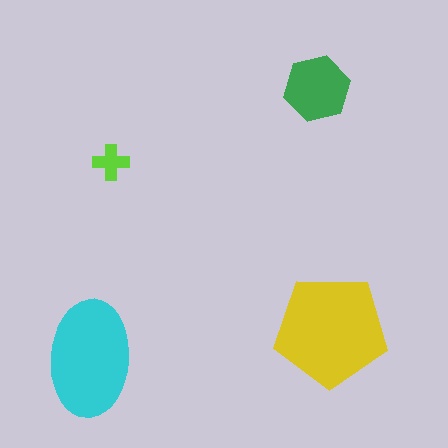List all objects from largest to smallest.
The yellow pentagon, the cyan ellipse, the green hexagon, the lime cross.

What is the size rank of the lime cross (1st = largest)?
4th.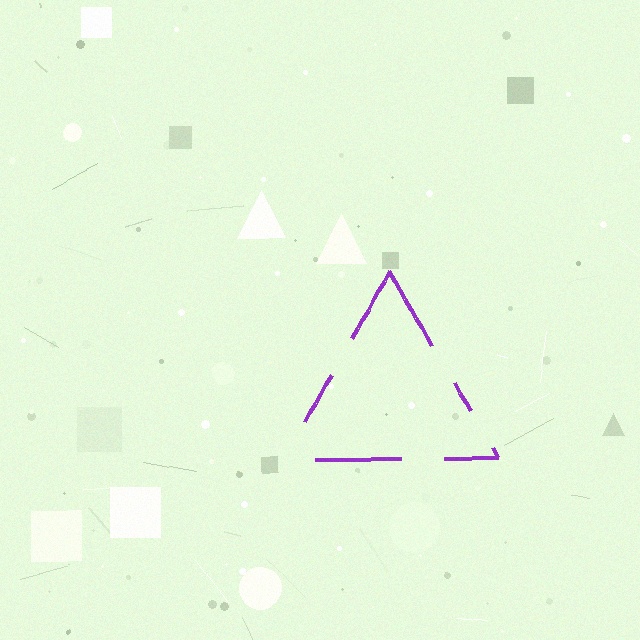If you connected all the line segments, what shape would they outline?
They would outline a triangle.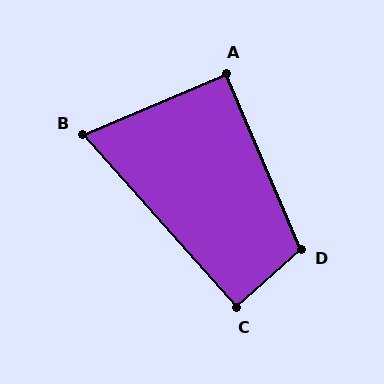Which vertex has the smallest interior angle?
B, at approximately 71 degrees.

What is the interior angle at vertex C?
Approximately 90 degrees (approximately right).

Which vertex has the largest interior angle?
D, at approximately 109 degrees.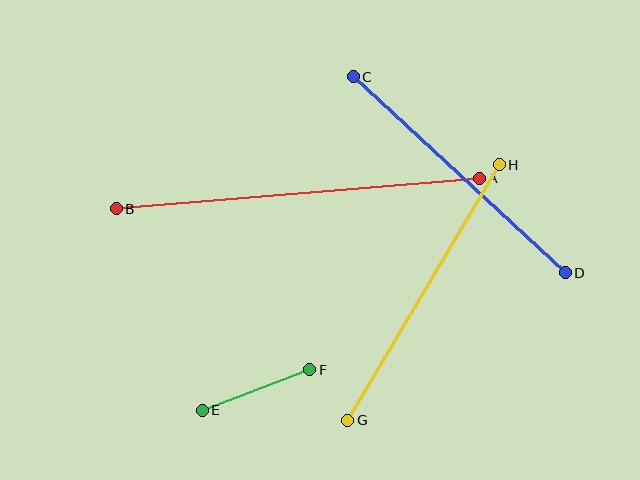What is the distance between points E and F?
The distance is approximately 115 pixels.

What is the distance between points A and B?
The distance is approximately 364 pixels.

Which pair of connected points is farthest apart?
Points A and B are farthest apart.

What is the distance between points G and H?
The distance is approximately 297 pixels.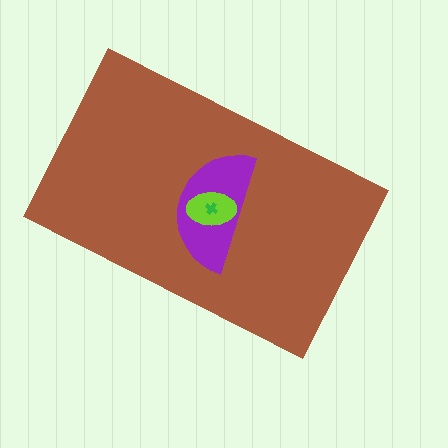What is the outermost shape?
The brown rectangle.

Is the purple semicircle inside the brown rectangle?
Yes.